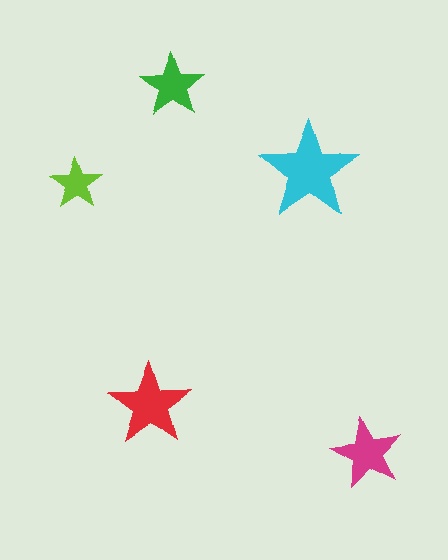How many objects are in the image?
There are 5 objects in the image.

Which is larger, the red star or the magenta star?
The red one.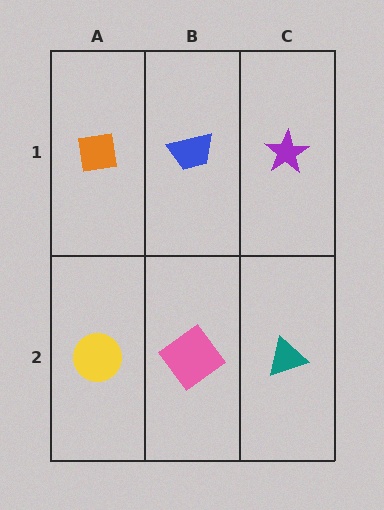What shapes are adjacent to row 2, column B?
A blue trapezoid (row 1, column B), a yellow circle (row 2, column A), a teal triangle (row 2, column C).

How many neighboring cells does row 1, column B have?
3.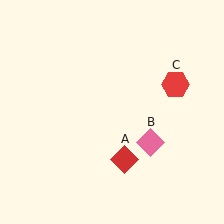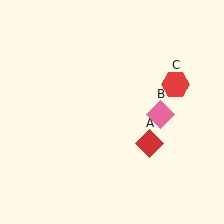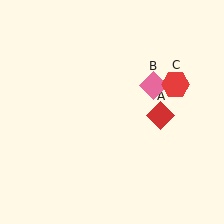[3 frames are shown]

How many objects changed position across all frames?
2 objects changed position: red diamond (object A), pink diamond (object B).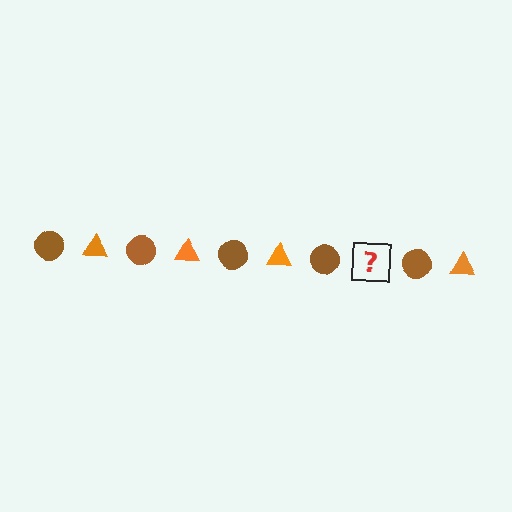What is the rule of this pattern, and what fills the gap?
The rule is that the pattern alternates between brown circle and orange triangle. The gap should be filled with an orange triangle.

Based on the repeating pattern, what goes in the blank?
The blank should be an orange triangle.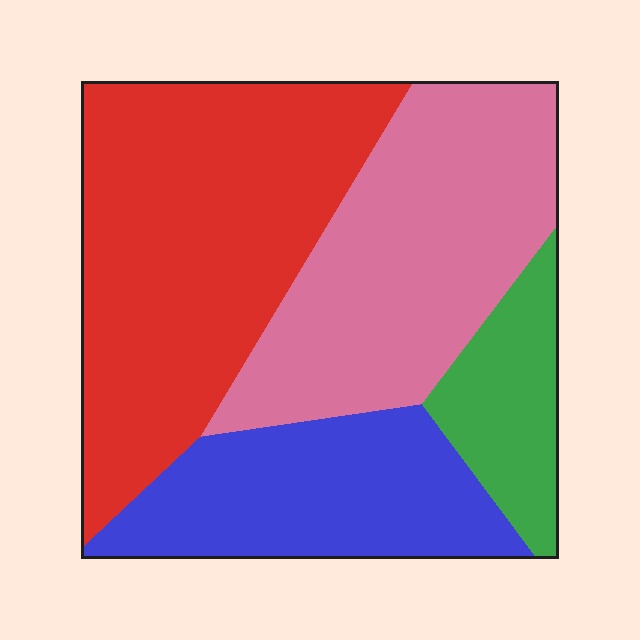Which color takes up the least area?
Green, at roughly 10%.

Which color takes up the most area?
Red, at roughly 40%.